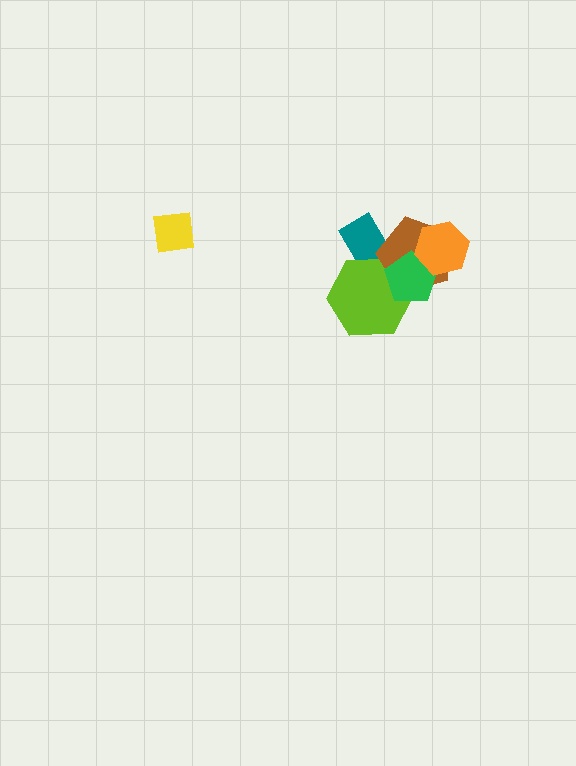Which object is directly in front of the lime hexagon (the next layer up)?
The brown pentagon is directly in front of the lime hexagon.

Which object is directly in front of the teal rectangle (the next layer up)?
The lime hexagon is directly in front of the teal rectangle.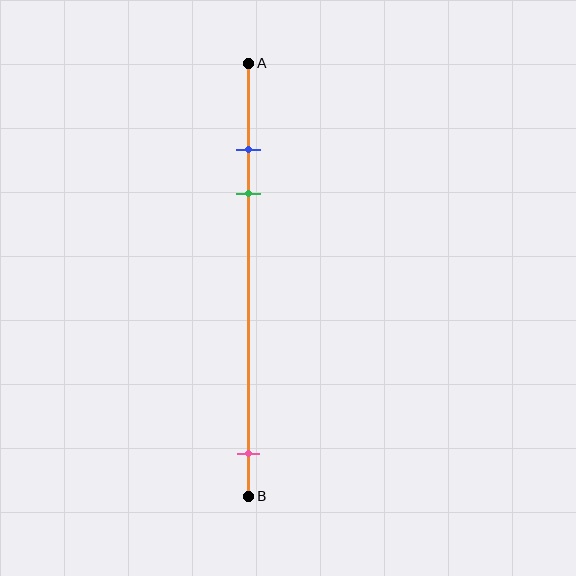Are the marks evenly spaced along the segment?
No, the marks are not evenly spaced.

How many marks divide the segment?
There are 3 marks dividing the segment.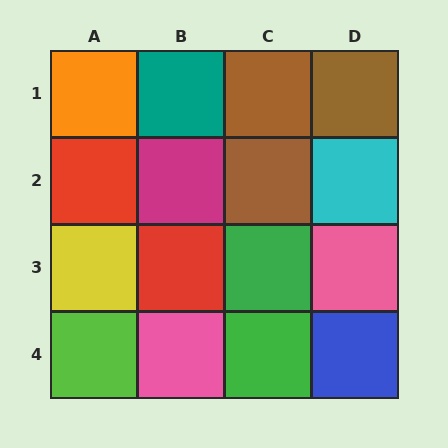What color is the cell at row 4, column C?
Green.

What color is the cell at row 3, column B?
Red.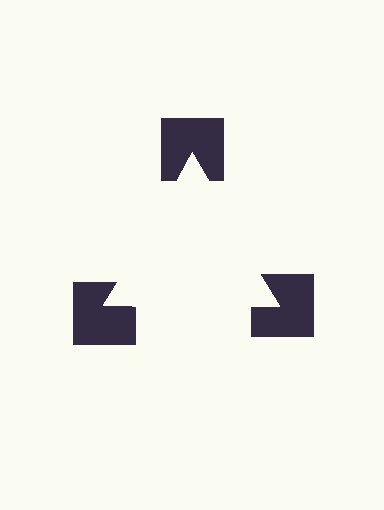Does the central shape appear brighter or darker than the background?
It typically appears slightly brighter than the background, even though no actual brightness change is drawn.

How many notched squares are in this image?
There are 3 — one at each vertex of the illusory triangle.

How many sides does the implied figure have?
3 sides.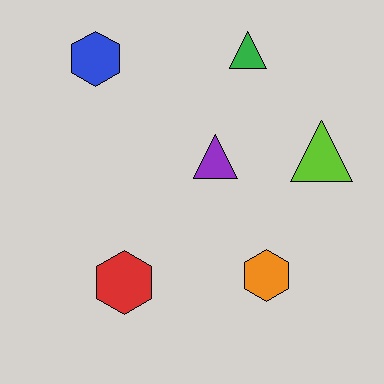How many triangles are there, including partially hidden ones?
There are 3 triangles.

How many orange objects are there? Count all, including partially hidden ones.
There is 1 orange object.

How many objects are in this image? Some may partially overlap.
There are 6 objects.